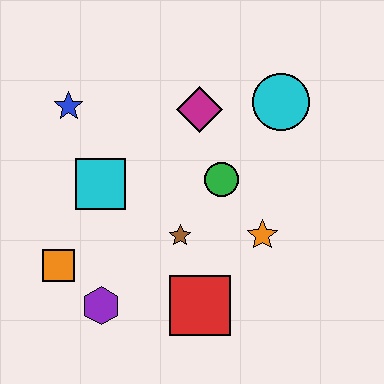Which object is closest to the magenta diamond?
The green circle is closest to the magenta diamond.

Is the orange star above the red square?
Yes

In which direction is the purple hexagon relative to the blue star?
The purple hexagon is below the blue star.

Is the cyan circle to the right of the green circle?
Yes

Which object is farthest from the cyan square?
The cyan circle is farthest from the cyan square.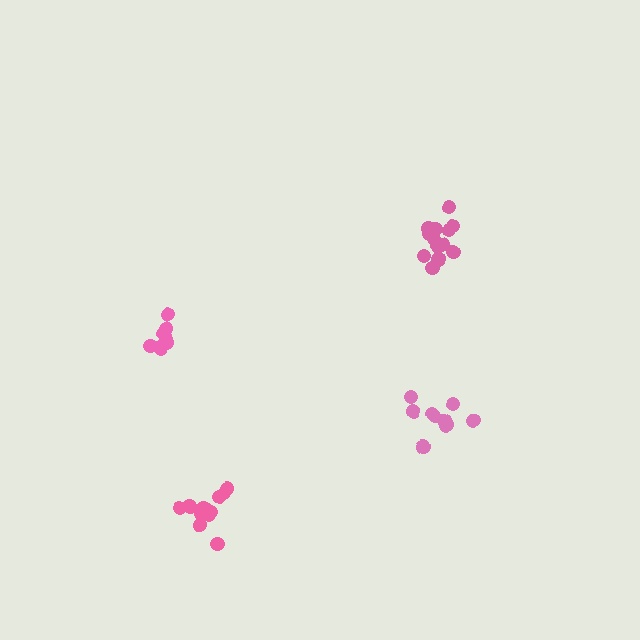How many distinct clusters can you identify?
There are 4 distinct clusters.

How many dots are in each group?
Group 1: 13 dots, Group 2: 9 dots, Group 3: 11 dots, Group 4: 8 dots (41 total).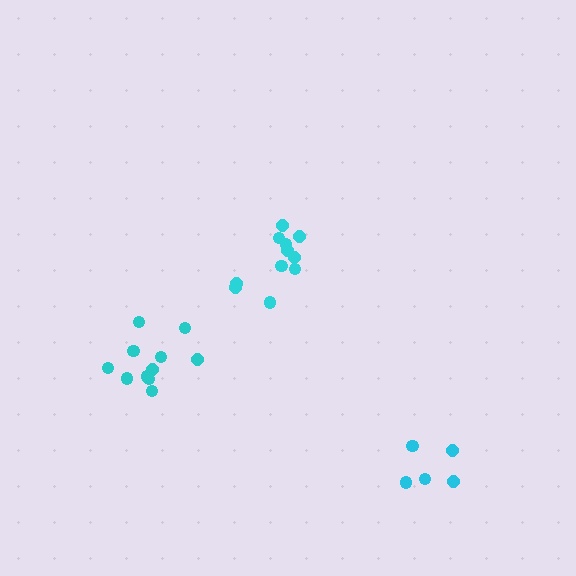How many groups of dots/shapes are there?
There are 3 groups.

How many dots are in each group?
Group 1: 11 dots, Group 2: 5 dots, Group 3: 11 dots (27 total).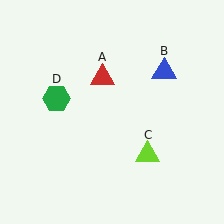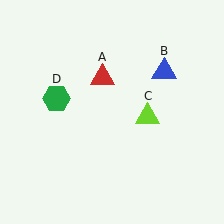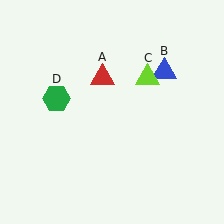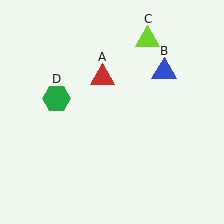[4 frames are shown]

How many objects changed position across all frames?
1 object changed position: lime triangle (object C).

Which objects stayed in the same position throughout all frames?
Red triangle (object A) and blue triangle (object B) and green hexagon (object D) remained stationary.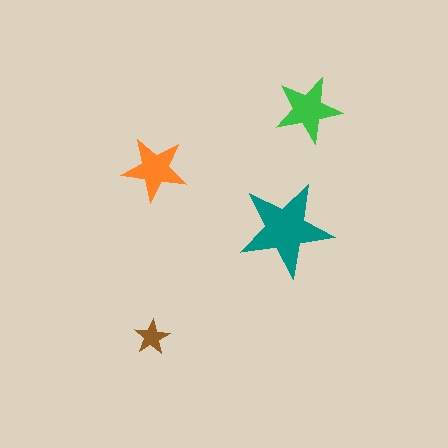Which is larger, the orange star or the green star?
The green one.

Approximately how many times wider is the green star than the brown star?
About 2 times wider.